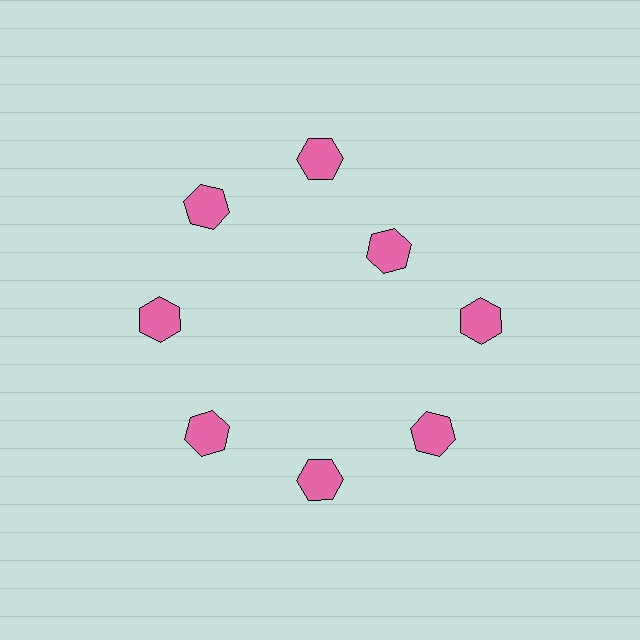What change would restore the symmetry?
The symmetry would be restored by moving it outward, back onto the ring so that all 8 hexagons sit at equal angles and equal distance from the center.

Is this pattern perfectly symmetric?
No. The 8 pink hexagons are arranged in a ring, but one element near the 2 o'clock position is pulled inward toward the center, breaking the 8-fold rotational symmetry.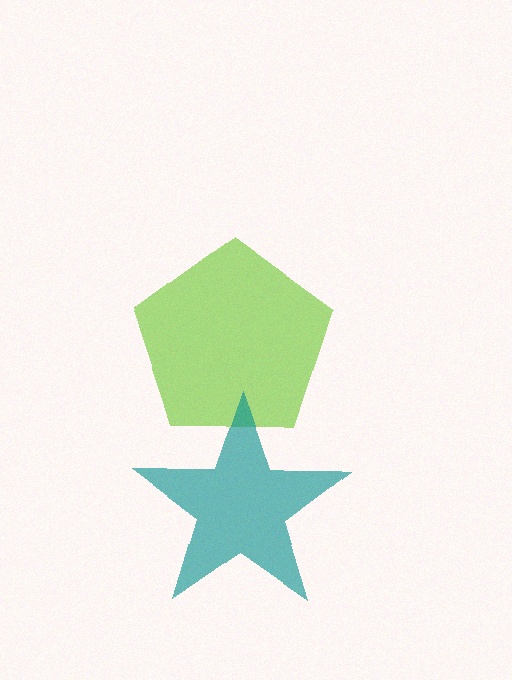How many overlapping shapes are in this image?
There are 2 overlapping shapes in the image.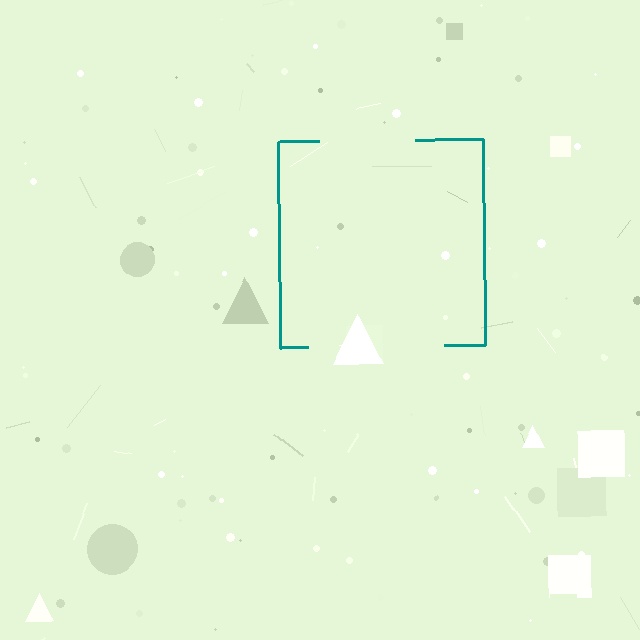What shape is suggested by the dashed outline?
The dashed outline suggests a square.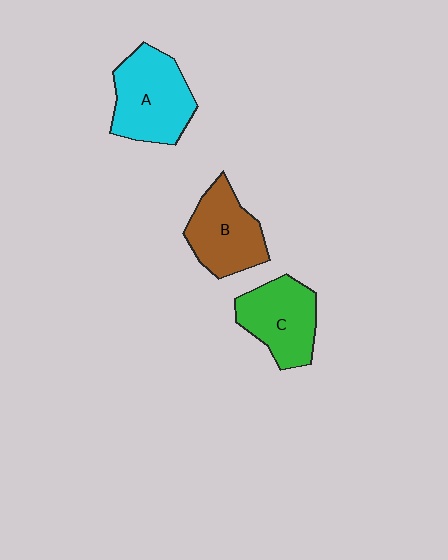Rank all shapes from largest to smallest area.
From largest to smallest: A (cyan), C (green), B (brown).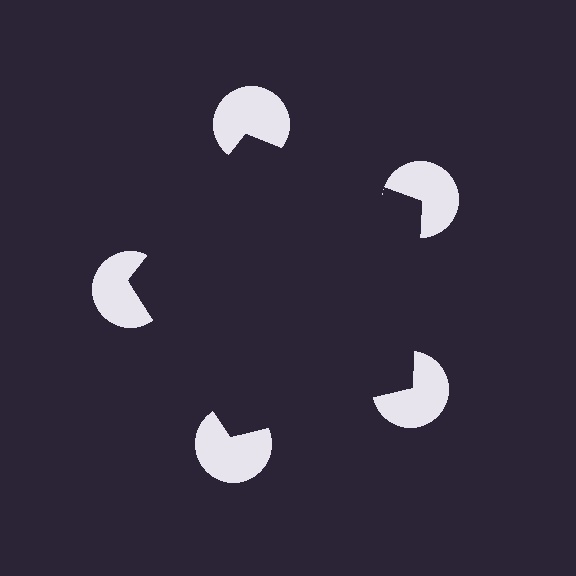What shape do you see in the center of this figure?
An illusory pentagon — its edges are inferred from the aligned wedge cuts in the pac-man discs, not physically drawn.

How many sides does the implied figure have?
5 sides.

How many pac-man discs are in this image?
There are 5 — one at each vertex of the illusory pentagon.